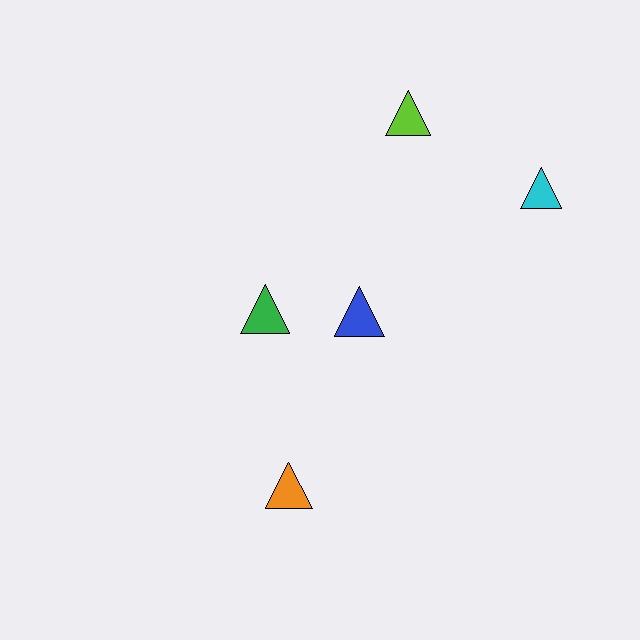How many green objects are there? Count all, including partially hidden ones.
There is 1 green object.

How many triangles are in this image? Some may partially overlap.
There are 5 triangles.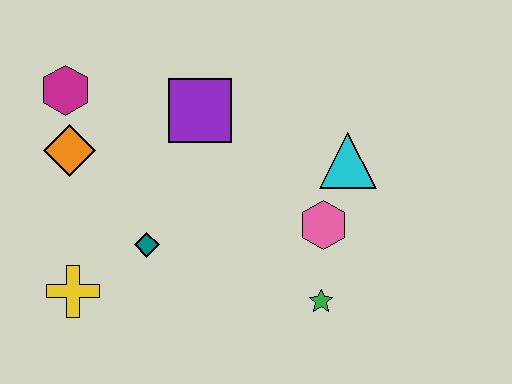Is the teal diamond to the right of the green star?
No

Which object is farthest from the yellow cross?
The cyan triangle is farthest from the yellow cross.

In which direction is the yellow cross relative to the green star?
The yellow cross is to the left of the green star.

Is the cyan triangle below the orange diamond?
Yes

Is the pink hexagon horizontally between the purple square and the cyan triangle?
Yes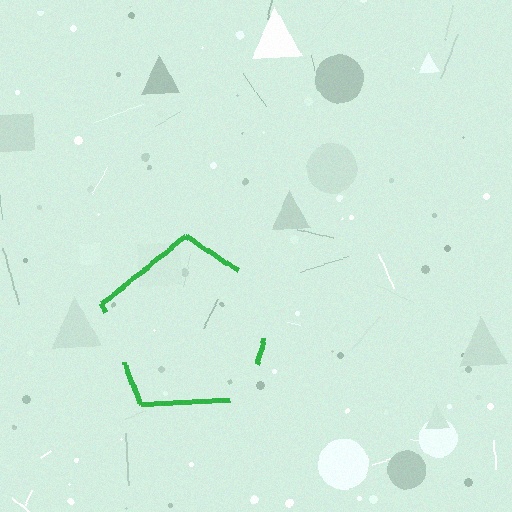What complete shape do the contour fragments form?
The contour fragments form a pentagon.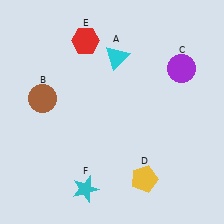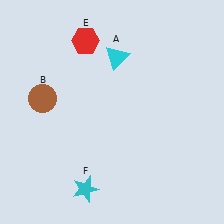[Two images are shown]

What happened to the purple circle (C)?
The purple circle (C) was removed in Image 2. It was in the top-right area of Image 1.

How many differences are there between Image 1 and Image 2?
There are 2 differences between the two images.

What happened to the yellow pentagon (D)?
The yellow pentagon (D) was removed in Image 2. It was in the bottom-right area of Image 1.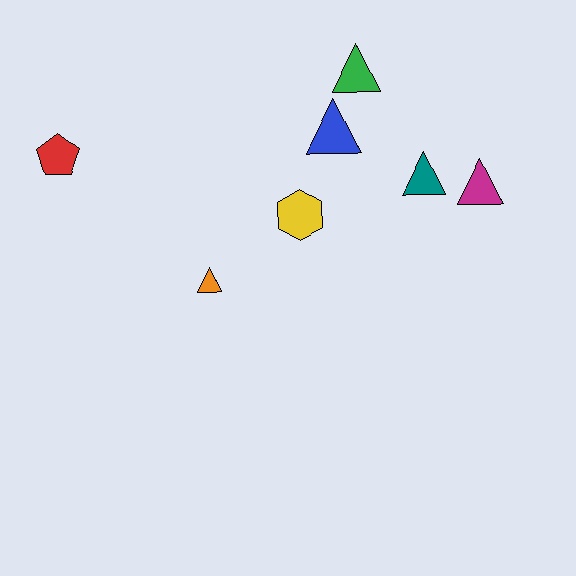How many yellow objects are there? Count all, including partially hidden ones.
There is 1 yellow object.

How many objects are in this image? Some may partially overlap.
There are 7 objects.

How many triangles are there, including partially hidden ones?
There are 5 triangles.